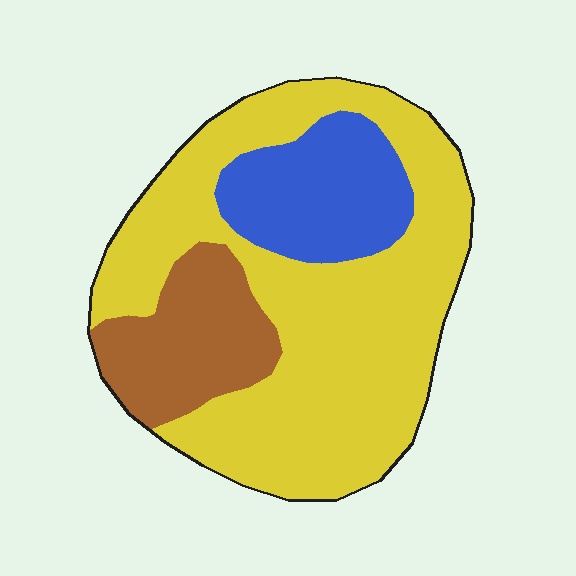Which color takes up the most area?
Yellow, at roughly 65%.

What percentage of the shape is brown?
Brown covers roughly 20% of the shape.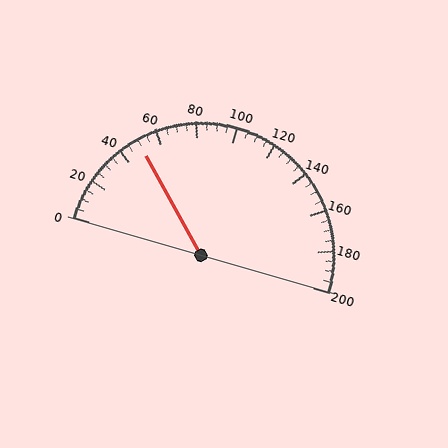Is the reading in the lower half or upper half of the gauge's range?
The reading is in the lower half of the range (0 to 200).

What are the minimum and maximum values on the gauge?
The gauge ranges from 0 to 200.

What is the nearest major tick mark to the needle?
The nearest major tick mark is 40.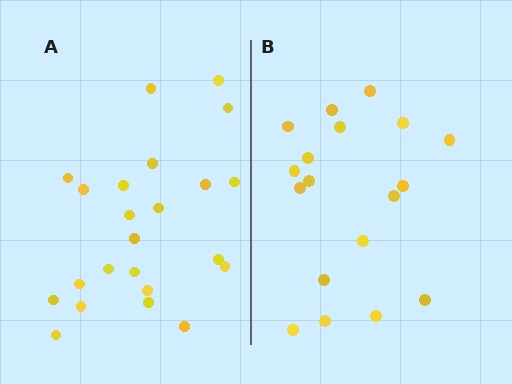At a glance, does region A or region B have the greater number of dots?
Region A (the left region) has more dots.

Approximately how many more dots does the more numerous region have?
Region A has about 5 more dots than region B.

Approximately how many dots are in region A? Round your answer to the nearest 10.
About 20 dots. (The exact count is 23, which rounds to 20.)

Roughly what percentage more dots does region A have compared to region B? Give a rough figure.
About 30% more.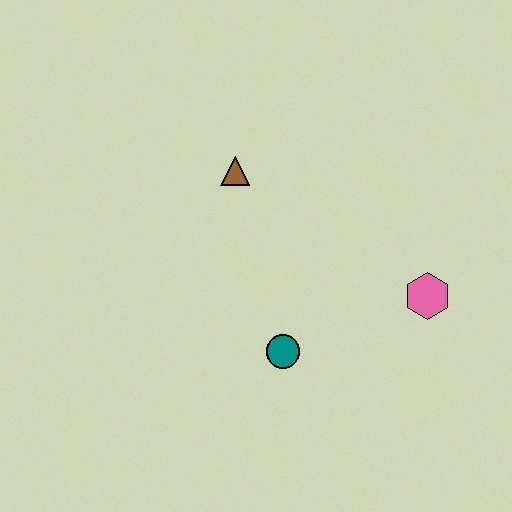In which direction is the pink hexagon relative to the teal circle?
The pink hexagon is to the right of the teal circle.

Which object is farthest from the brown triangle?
The pink hexagon is farthest from the brown triangle.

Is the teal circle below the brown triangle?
Yes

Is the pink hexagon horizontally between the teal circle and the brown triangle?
No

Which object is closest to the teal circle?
The pink hexagon is closest to the teal circle.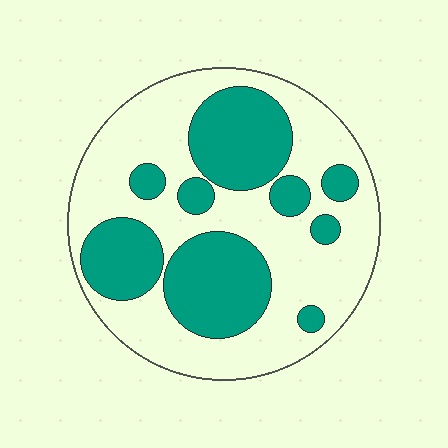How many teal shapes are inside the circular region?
9.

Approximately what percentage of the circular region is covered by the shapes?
Approximately 40%.